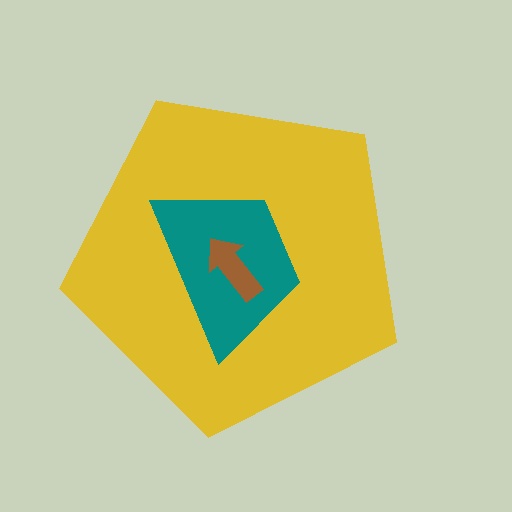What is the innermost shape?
The brown arrow.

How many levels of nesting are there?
3.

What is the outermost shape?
The yellow pentagon.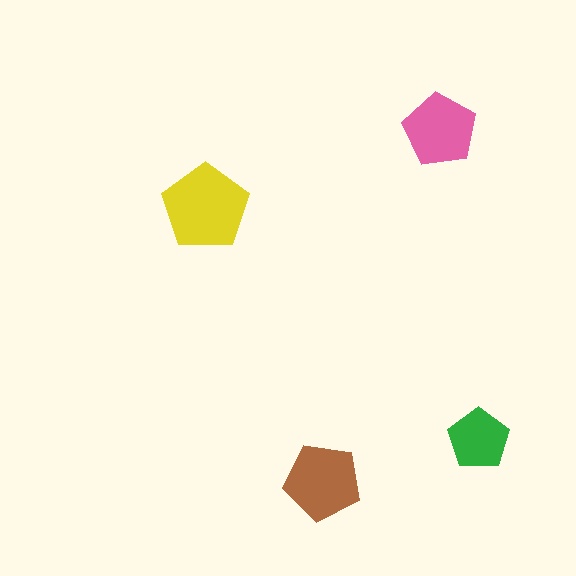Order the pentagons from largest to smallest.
the yellow one, the brown one, the pink one, the green one.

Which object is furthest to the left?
The yellow pentagon is leftmost.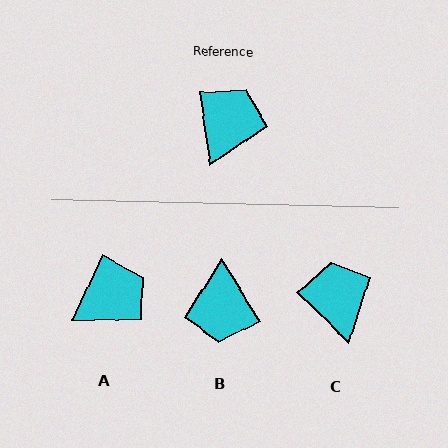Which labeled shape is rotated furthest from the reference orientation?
B, about 156 degrees away.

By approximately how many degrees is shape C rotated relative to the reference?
Approximately 37 degrees counter-clockwise.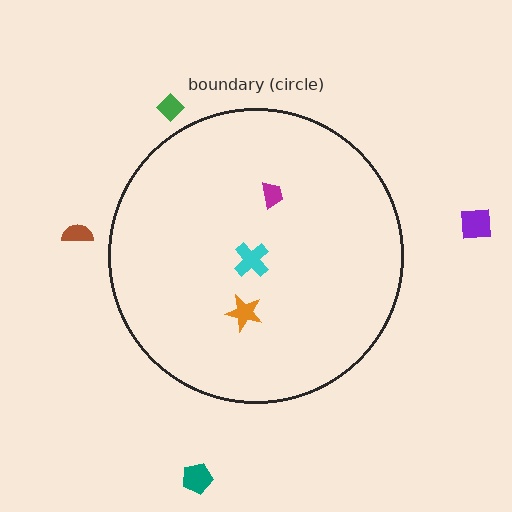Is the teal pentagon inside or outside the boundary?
Outside.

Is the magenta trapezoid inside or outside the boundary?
Inside.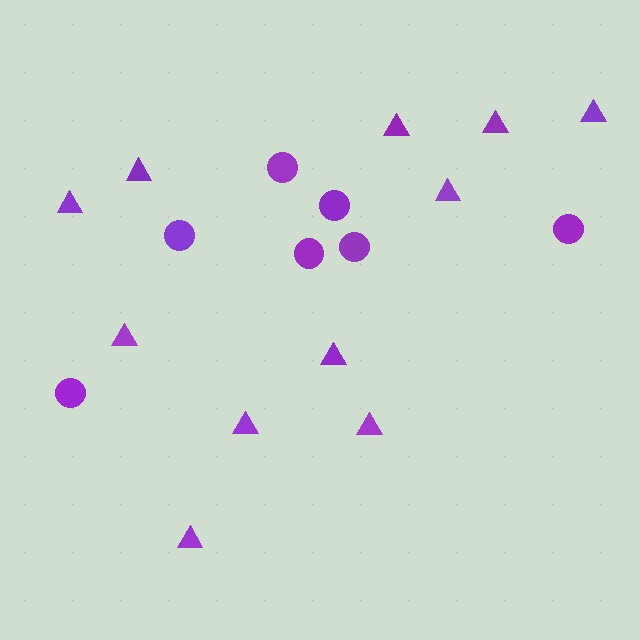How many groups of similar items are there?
There are 2 groups: one group of circles (7) and one group of triangles (11).